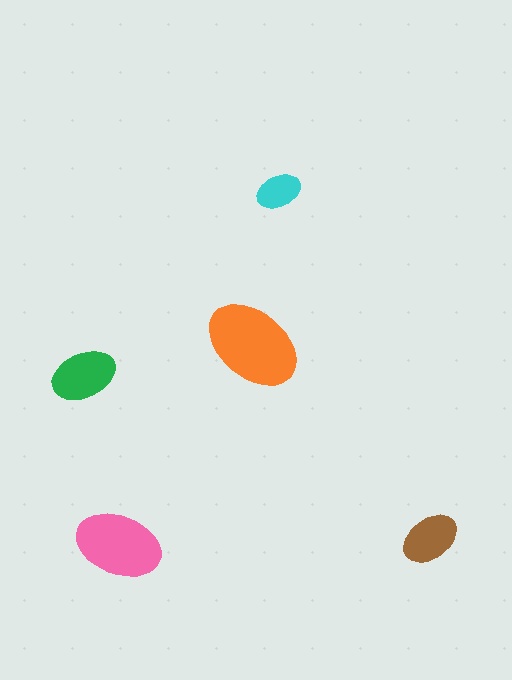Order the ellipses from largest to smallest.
the orange one, the pink one, the green one, the brown one, the cyan one.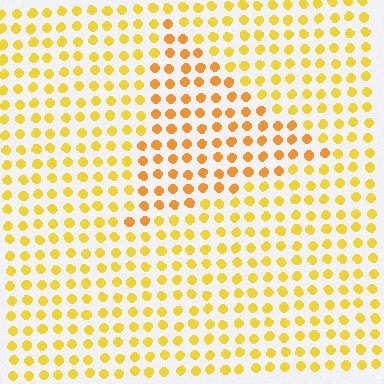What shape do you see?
I see a triangle.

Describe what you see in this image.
The image is filled with small yellow elements in a uniform arrangement. A triangle-shaped region is visible where the elements are tinted to a slightly different hue, forming a subtle color boundary.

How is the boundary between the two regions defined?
The boundary is defined purely by a slight shift in hue (about 21 degrees). Spacing, size, and orientation are identical on both sides.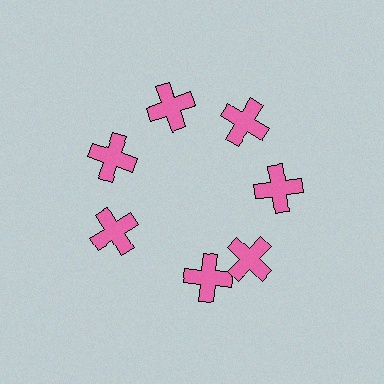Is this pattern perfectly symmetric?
No. The 7 pink crosses are arranged in a ring, but one element near the 6 o'clock position is rotated out of alignment along the ring, breaking the 7-fold rotational symmetry.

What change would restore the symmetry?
The symmetry would be restored by rotating it back into even spacing with its neighbors so that all 7 crosses sit at equal angles and equal distance from the center.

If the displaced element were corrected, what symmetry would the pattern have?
It would have 7-fold rotational symmetry — the pattern would map onto itself every 51 degrees.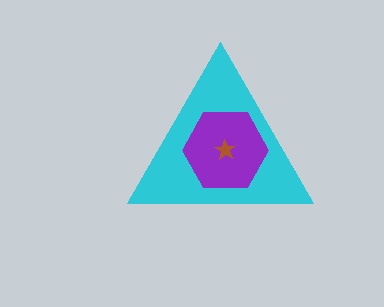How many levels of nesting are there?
3.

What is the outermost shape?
The cyan triangle.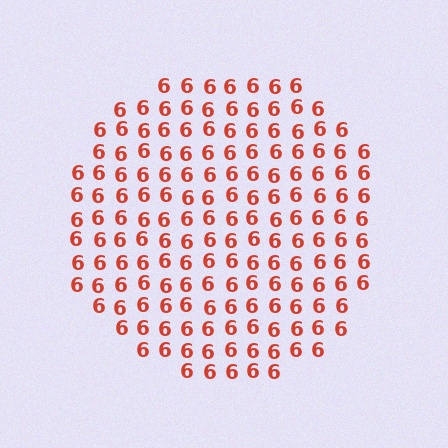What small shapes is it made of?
It is made of small digit 6's.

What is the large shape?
The large shape is a circle.